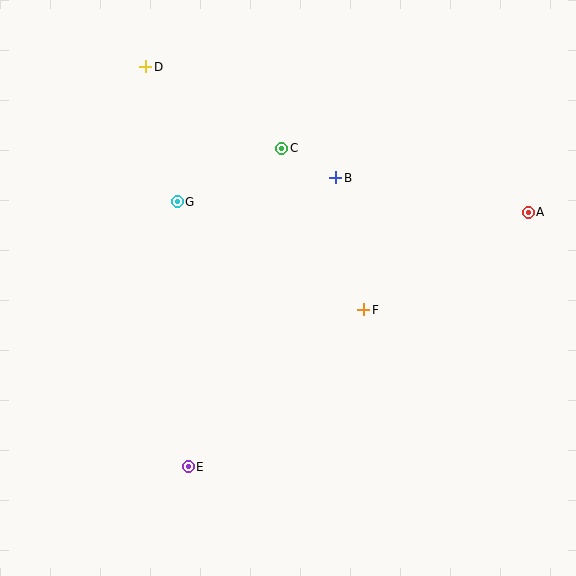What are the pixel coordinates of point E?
Point E is at (188, 467).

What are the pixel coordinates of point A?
Point A is at (528, 212).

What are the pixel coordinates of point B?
Point B is at (336, 178).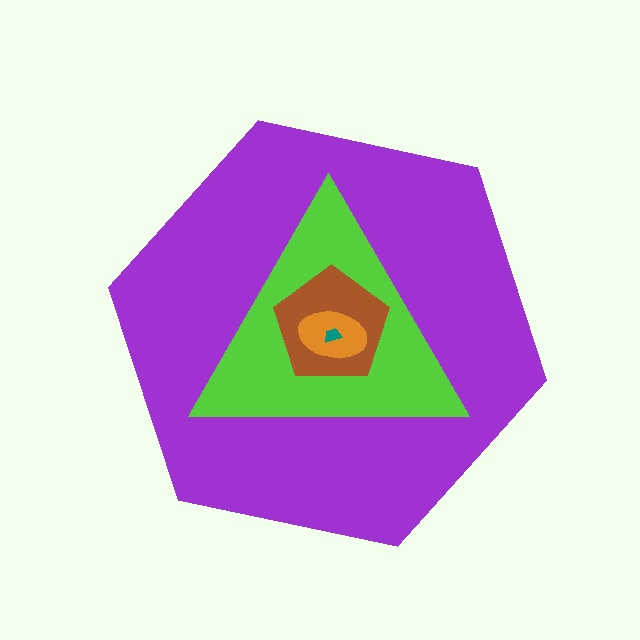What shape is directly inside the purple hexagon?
The lime triangle.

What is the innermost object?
The teal trapezoid.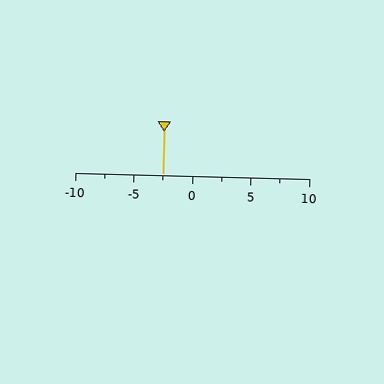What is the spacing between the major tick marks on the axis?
The major ticks are spaced 5 apart.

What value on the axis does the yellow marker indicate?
The marker indicates approximately -2.5.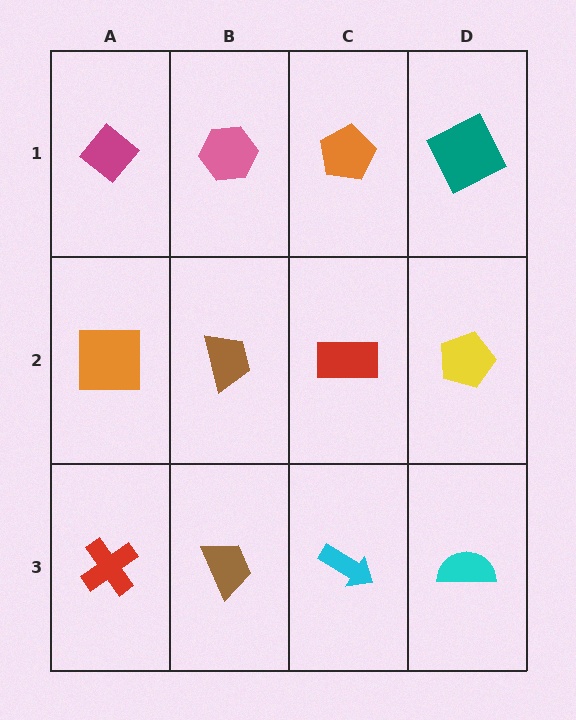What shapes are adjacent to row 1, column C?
A red rectangle (row 2, column C), a pink hexagon (row 1, column B), a teal square (row 1, column D).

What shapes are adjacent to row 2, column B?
A pink hexagon (row 1, column B), a brown trapezoid (row 3, column B), an orange square (row 2, column A), a red rectangle (row 2, column C).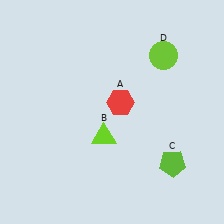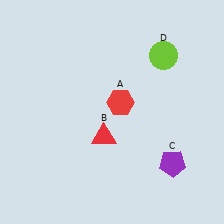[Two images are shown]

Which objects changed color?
B changed from lime to red. C changed from lime to purple.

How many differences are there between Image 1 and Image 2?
There are 2 differences between the two images.